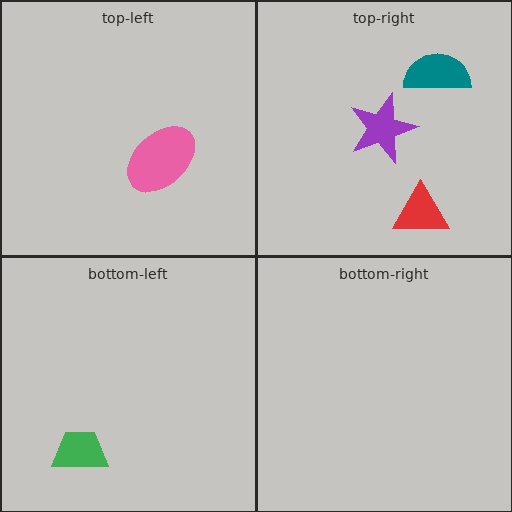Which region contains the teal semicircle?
The top-right region.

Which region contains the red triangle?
The top-right region.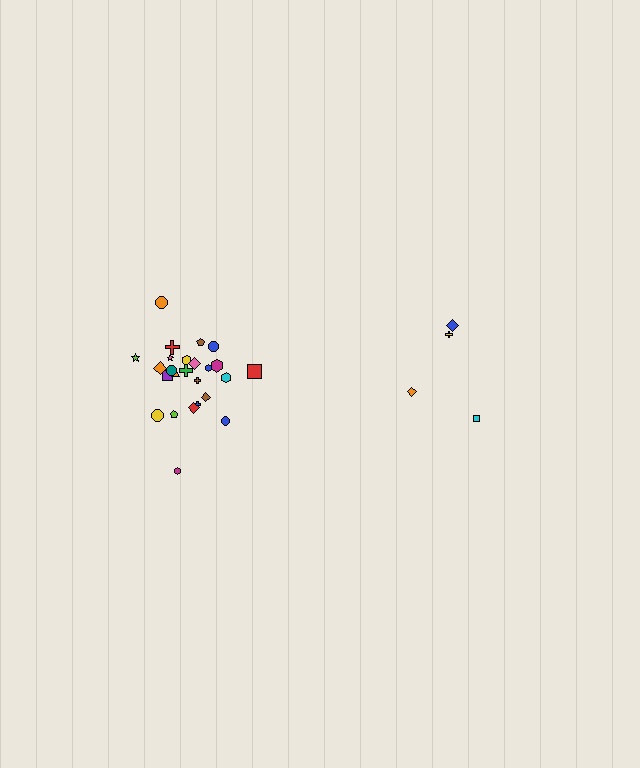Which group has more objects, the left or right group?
The left group.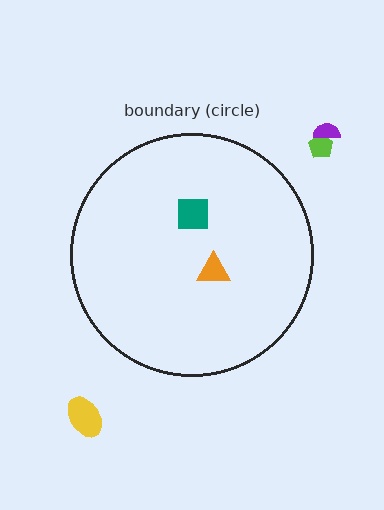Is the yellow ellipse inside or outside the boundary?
Outside.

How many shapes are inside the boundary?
2 inside, 3 outside.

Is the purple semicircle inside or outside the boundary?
Outside.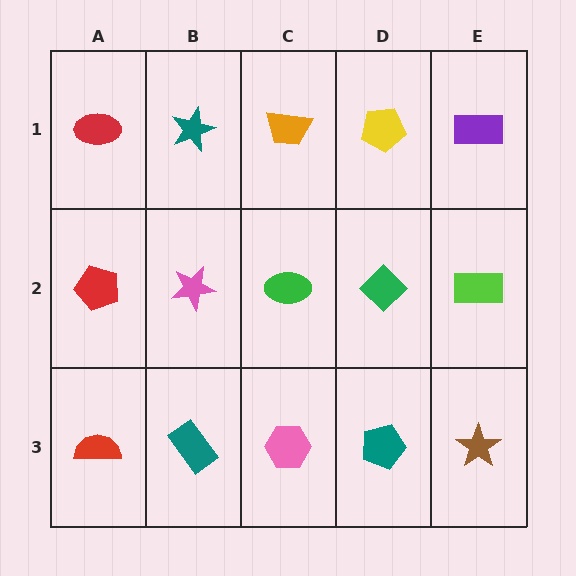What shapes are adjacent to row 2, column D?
A yellow pentagon (row 1, column D), a teal pentagon (row 3, column D), a green ellipse (row 2, column C), a lime rectangle (row 2, column E).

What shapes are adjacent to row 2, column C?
An orange trapezoid (row 1, column C), a pink hexagon (row 3, column C), a pink star (row 2, column B), a green diamond (row 2, column D).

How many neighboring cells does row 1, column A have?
2.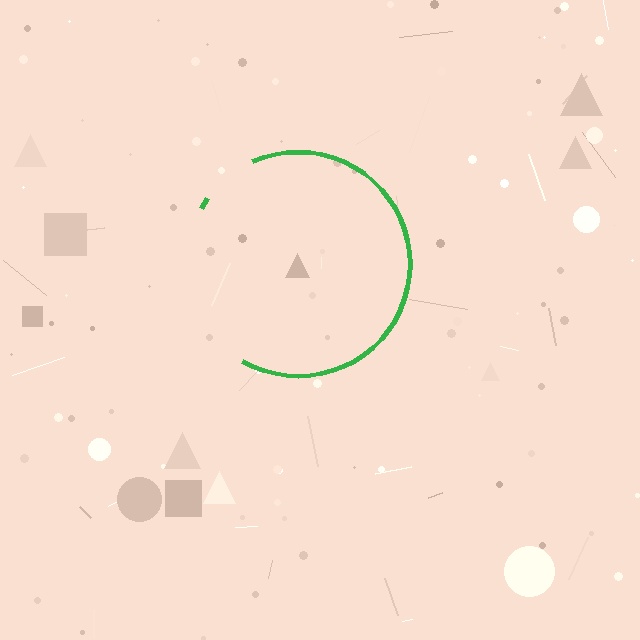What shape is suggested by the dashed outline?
The dashed outline suggests a circle.